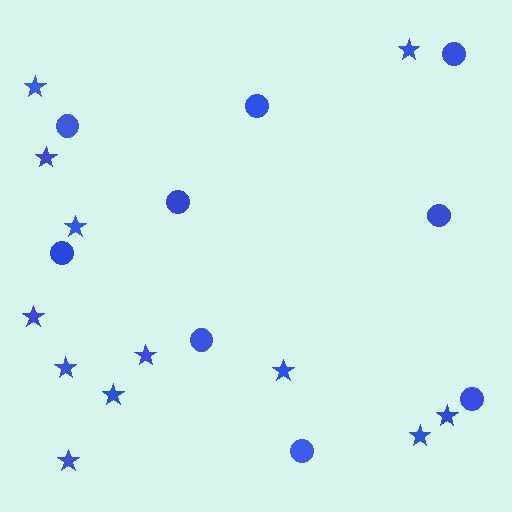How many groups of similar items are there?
There are 2 groups: one group of stars (12) and one group of circles (9).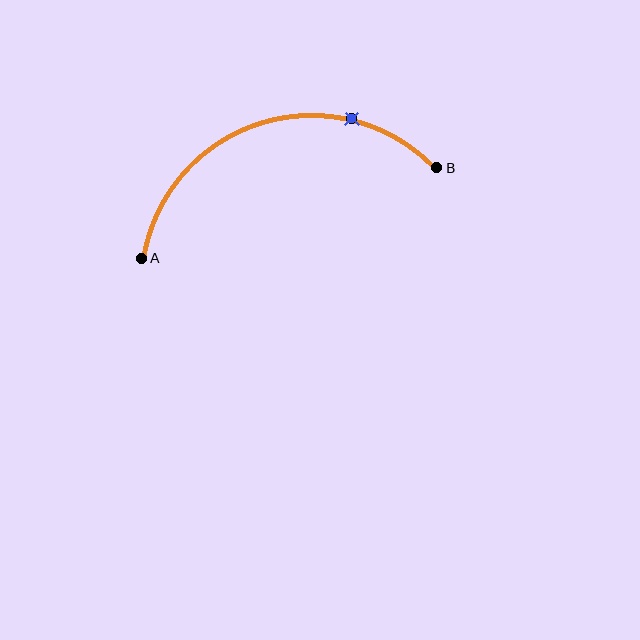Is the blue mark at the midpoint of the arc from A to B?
No. The blue mark lies on the arc but is closer to endpoint B. The arc midpoint would be at the point on the curve equidistant along the arc from both A and B.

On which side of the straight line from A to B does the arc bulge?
The arc bulges above the straight line connecting A and B.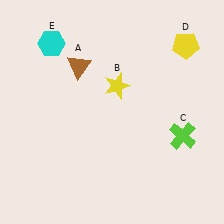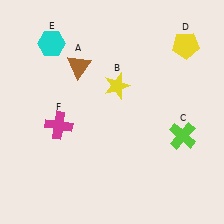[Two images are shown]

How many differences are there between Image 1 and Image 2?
There is 1 difference between the two images.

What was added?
A magenta cross (F) was added in Image 2.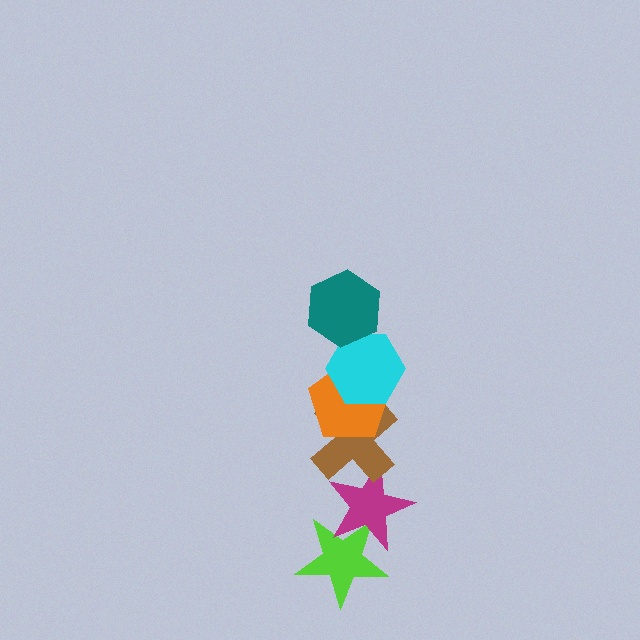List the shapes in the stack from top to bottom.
From top to bottom: the teal hexagon, the cyan hexagon, the orange pentagon, the brown cross, the magenta star, the lime star.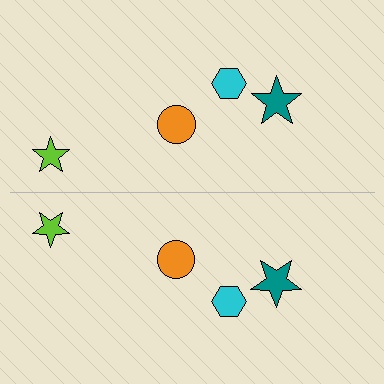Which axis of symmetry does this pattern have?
The pattern has a horizontal axis of symmetry running through the center of the image.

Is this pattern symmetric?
Yes, this pattern has bilateral (reflection) symmetry.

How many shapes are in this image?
There are 8 shapes in this image.